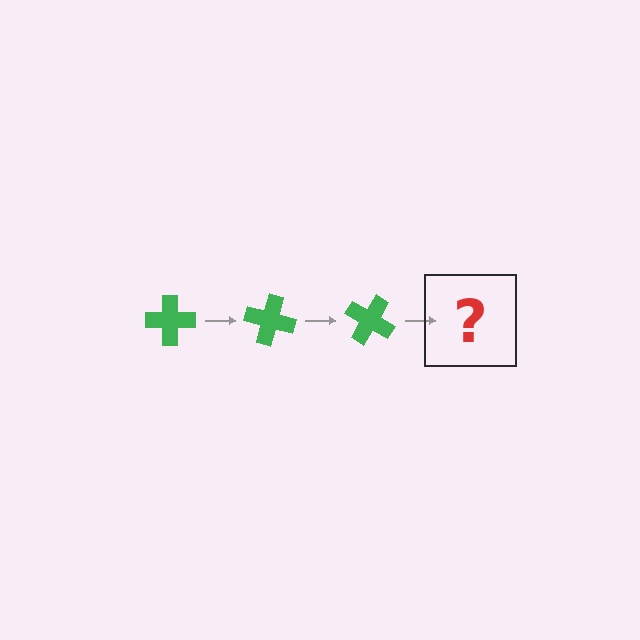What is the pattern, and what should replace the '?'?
The pattern is that the cross rotates 15 degrees each step. The '?' should be a green cross rotated 45 degrees.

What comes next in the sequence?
The next element should be a green cross rotated 45 degrees.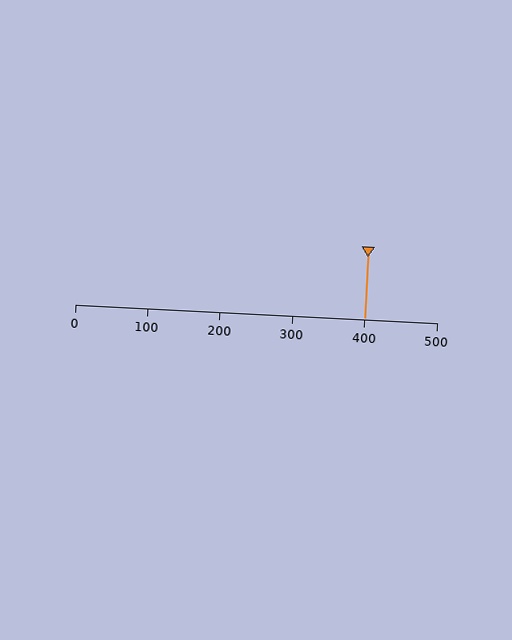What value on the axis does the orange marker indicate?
The marker indicates approximately 400.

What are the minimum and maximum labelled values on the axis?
The axis runs from 0 to 500.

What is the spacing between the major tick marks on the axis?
The major ticks are spaced 100 apart.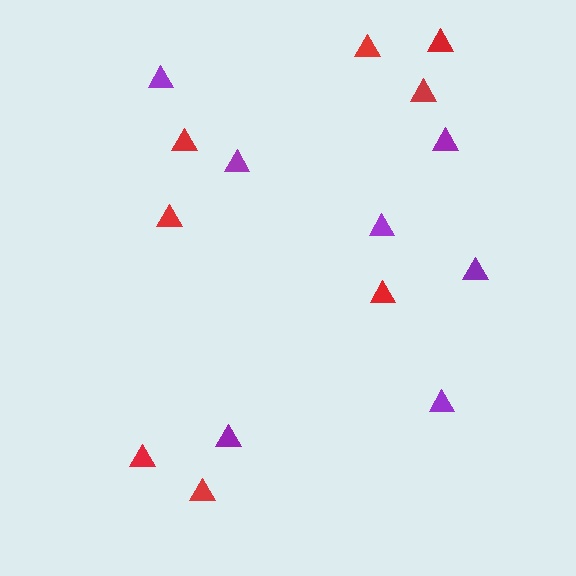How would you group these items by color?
There are 2 groups: one group of purple triangles (7) and one group of red triangles (8).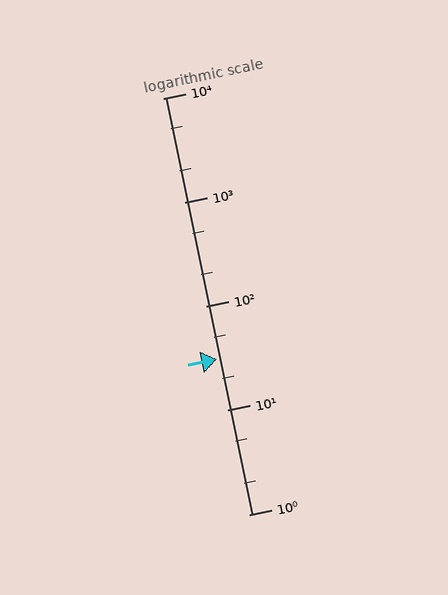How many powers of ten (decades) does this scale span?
The scale spans 4 decades, from 1 to 10000.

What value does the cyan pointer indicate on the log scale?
The pointer indicates approximately 31.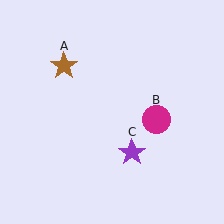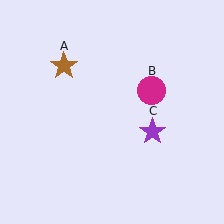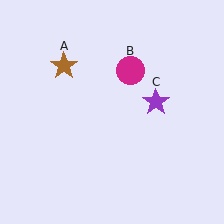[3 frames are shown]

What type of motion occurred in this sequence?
The magenta circle (object B), purple star (object C) rotated counterclockwise around the center of the scene.